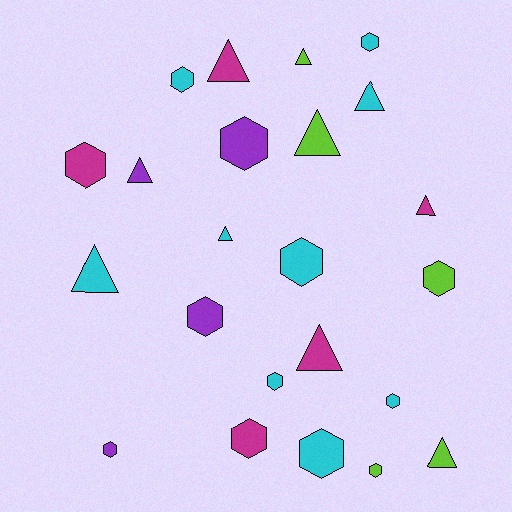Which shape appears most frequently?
Hexagon, with 13 objects.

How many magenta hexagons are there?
There are 2 magenta hexagons.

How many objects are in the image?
There are 23 objects.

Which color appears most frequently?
Cyan, with 9 objects.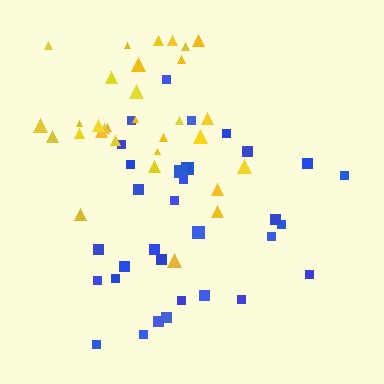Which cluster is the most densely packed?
Yellow.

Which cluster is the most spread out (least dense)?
Blue.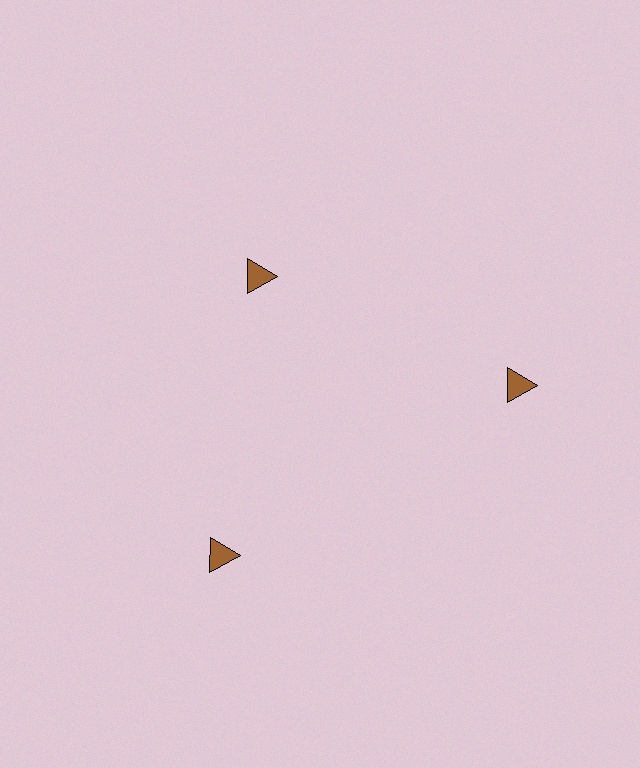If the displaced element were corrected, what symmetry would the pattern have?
It would have 3-fold rotational symmetry — the pattern would map onto itself every 120 degrees.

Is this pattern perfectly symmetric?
No. The 3 brown triangles are arranged in a ring, but one element near the 11 o'clock position is pulled inward toward the center, breaking the 3-fold rotational symmetry.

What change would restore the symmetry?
The symmetry would be restored by moving it outward, back onto the ring so that all 3 triangles sit at equal angles and equal distance from the center.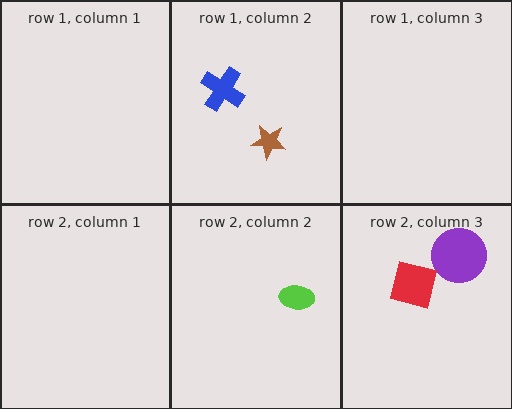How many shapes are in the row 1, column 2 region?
2.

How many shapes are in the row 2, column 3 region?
2.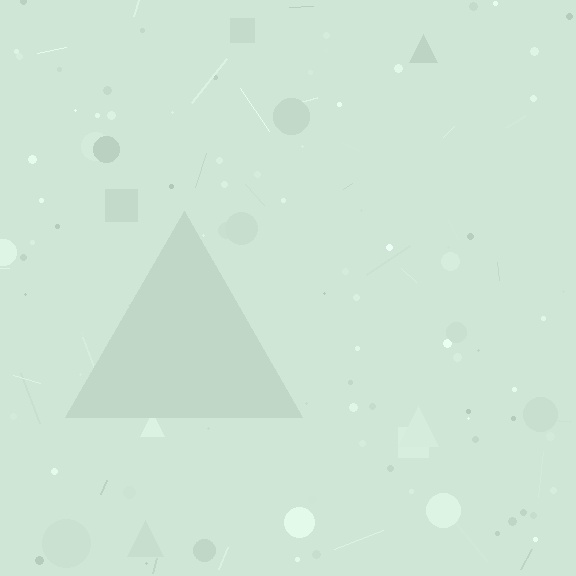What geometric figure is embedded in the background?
A triangle is embedded in the background.